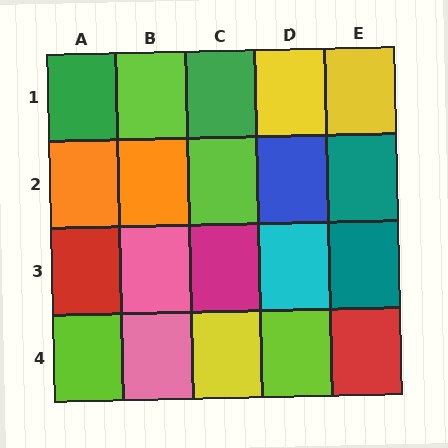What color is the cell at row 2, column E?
Teal.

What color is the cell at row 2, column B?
Orange.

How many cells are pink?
2 cells are pink.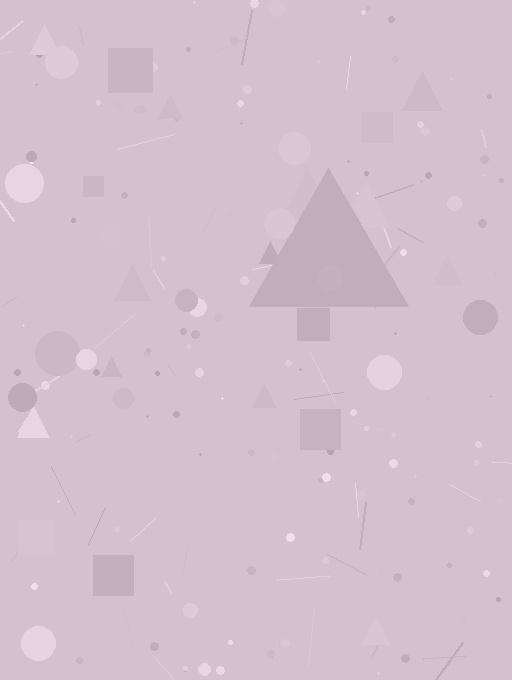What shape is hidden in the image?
A triangle is hidden in the image.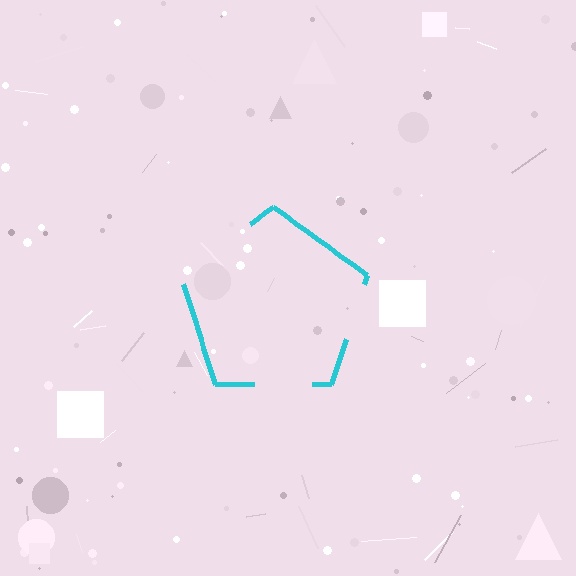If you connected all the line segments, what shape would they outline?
They would outline a pentagon.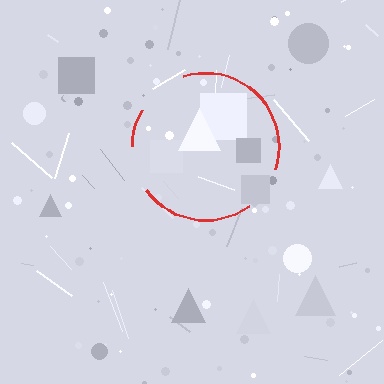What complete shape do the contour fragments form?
The contour fragments form a circle.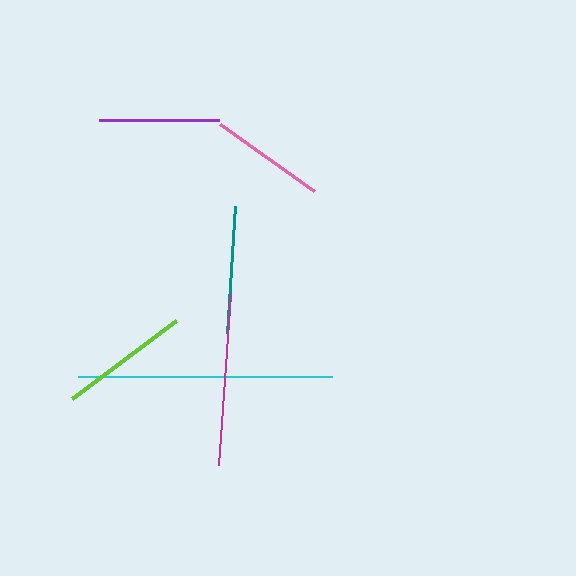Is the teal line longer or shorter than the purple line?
The teal line is longer than the purple line.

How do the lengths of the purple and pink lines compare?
The purple and pink lines are approximately the same length.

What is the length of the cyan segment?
The cyan segment is approximately 254 pixels long.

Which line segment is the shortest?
The pink line is the shortest at approximately 116 pixels.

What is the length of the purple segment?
The purple segment is approximately 119 pixels long.